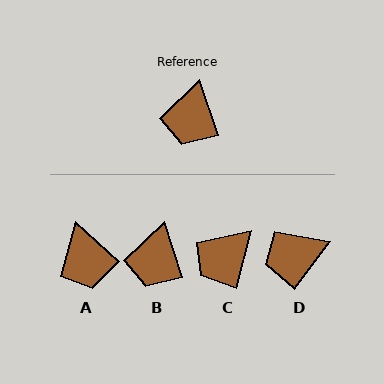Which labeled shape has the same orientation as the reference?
B.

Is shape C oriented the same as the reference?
No, it is off by about 33 degrees.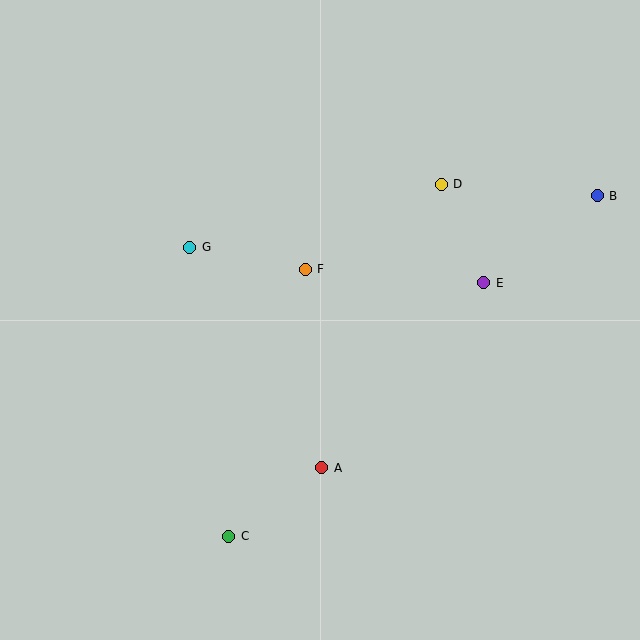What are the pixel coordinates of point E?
Point E is at (484, 283).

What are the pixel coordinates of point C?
Point C is at (229, 536).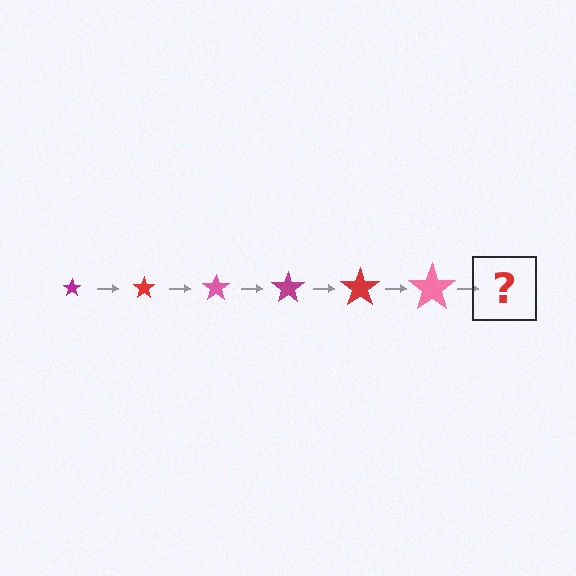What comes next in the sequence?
The next element should be a magenta star, larger than the previous one.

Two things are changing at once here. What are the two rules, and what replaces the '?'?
The two rules are that the star grows larger each step and the color cycles through magenta, red, and pink. The '?' should be a magenta star, larger than the previous one.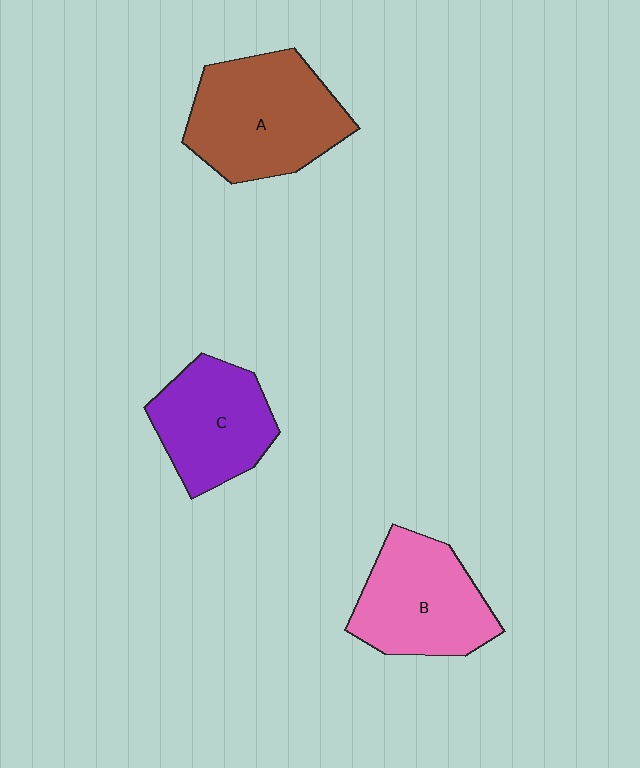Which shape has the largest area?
Shape A (brown).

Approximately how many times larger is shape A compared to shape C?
Approximately 1.3 times.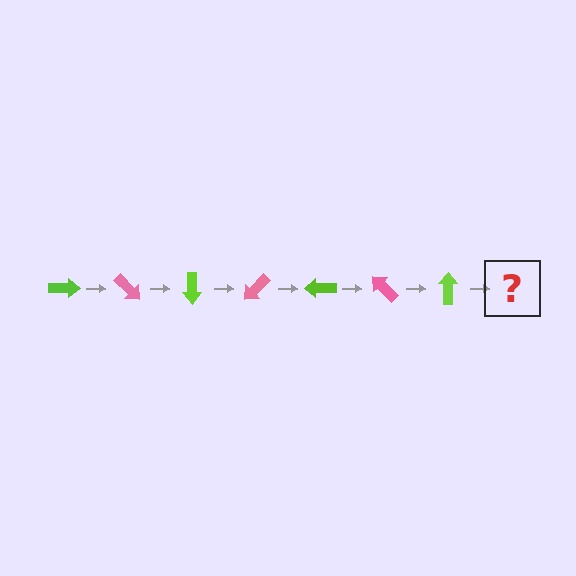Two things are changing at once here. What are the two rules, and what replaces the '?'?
The two rules are that it rotates 45 degrees each step and the color cycles through lime and pink. The '?' should be a pink arrow, rotated 315 degrees from the start.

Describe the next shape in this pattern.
It should be a pink arrow, rotated 315 degrees from the start.